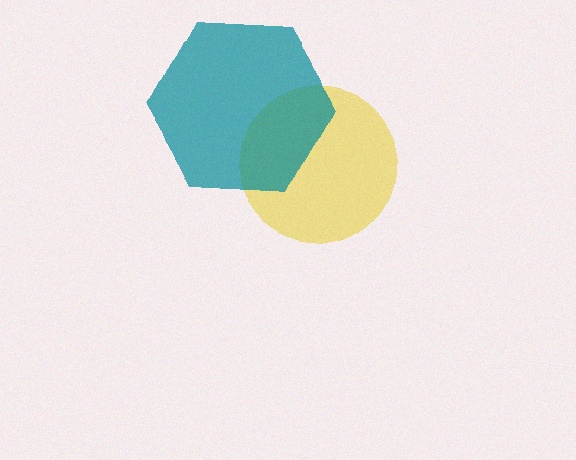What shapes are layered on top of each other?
The layered shapes are: a yellow circle, a teal hexagon.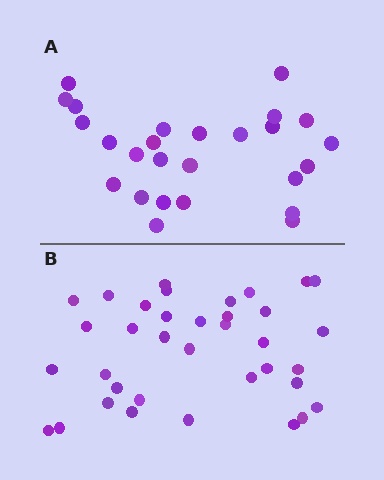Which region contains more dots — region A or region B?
Region B (the bottom region) has more dots.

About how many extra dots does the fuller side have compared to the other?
Region B has roughly 10 or so more dots than region A.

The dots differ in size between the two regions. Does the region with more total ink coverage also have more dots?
No. Region A has more total ink coverage because its dots are larger, but region B actually contains more individual dots. Total area can be misleading — the number of items is what matters here.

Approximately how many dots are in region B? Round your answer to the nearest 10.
About 40 dots. (The exact count is 36, which rounds to 40.)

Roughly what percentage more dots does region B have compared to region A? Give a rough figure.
About 40% more.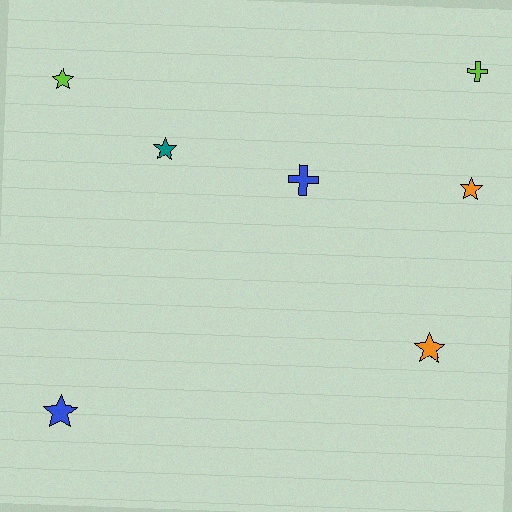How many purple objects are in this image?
There are no purple objects.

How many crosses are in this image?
There are 2 crosses.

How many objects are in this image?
There are 7 objects.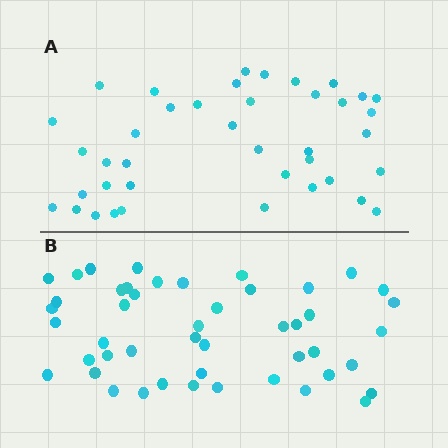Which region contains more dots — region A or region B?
Region B (the bottom region) has more dots.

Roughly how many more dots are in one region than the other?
Region B has roughly 8 or so more dots than region A.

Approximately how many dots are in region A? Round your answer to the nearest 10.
About 40 dots.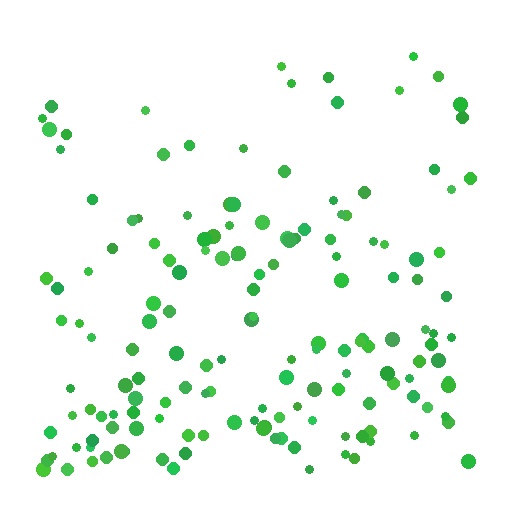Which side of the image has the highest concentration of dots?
The bottom.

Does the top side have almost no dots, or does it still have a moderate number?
Still a moderate number, just noticeably fewer than the bottom.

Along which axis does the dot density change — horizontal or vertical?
Vertical.